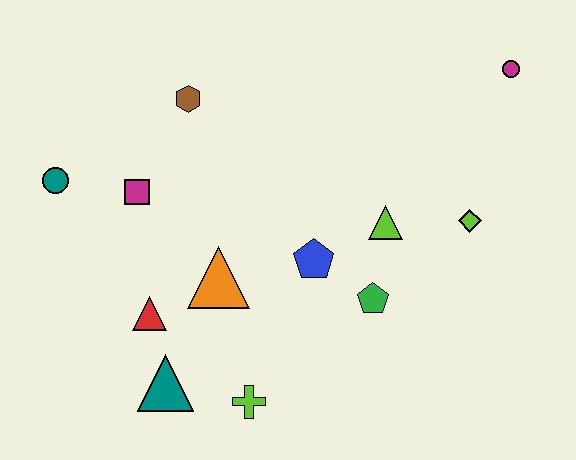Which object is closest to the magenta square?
The teal circle is closest to the magenta square.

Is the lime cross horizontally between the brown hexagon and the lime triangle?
Yes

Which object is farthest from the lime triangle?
The teal circle is farthest from the lime triangle.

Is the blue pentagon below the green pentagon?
No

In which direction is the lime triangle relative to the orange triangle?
The lime triangle is to the right of the orange triangle.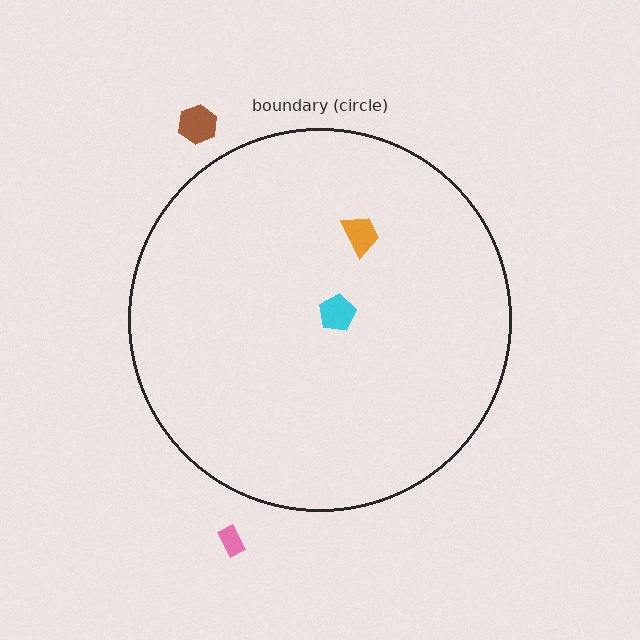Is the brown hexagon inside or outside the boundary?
Outside.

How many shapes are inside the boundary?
2 inside, 2 outside.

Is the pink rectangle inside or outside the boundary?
Outside.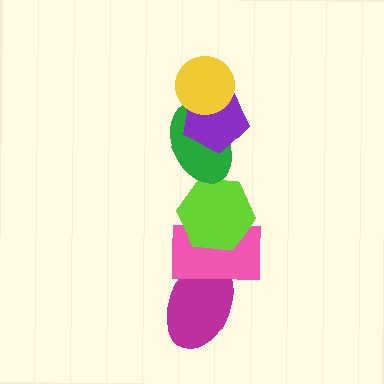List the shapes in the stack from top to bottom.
From top to bottom: the yellow circle, the purple pentagon, the green ellipse, the lime hexagon, the pink rectangle, the magenta ellipse.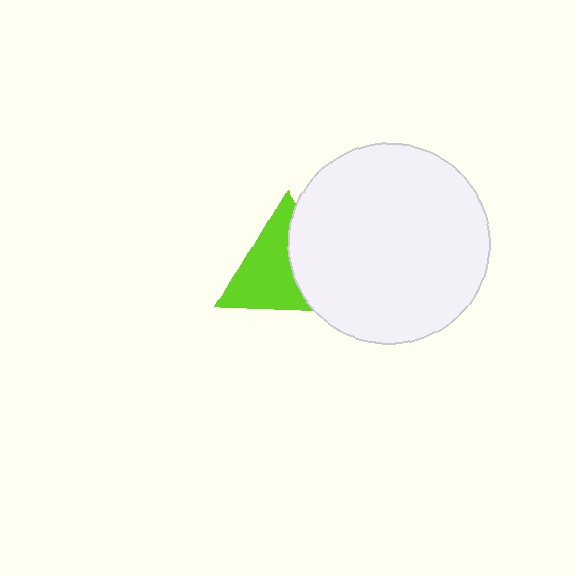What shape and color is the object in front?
The object in front is a white circle.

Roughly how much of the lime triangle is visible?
About half of it is visible (roughly 61%).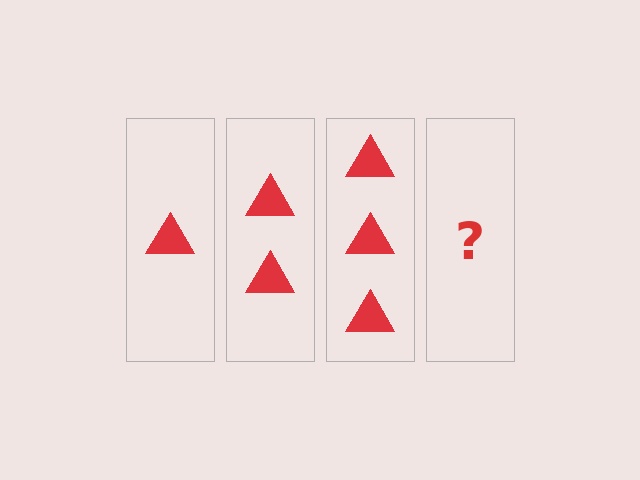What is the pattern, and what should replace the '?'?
The pattern is that each step adds one more triangle. The '?' should be 4 triangles.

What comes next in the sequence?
The next element should be 4 triangles.